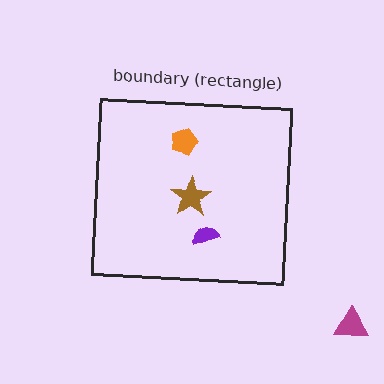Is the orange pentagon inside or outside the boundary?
Inside.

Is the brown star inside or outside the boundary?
Inside.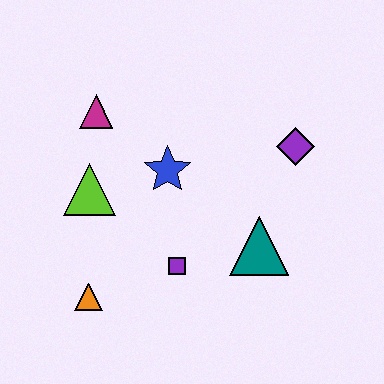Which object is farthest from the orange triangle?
The purple diamond is farthest from the orange triangle.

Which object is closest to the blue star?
The lime triangle is closest to the blue star.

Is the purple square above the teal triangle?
No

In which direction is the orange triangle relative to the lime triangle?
The orange triangle is below the lime triangle.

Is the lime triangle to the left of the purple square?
Yes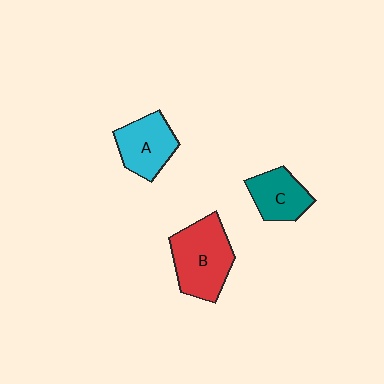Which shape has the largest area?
Shape B (red).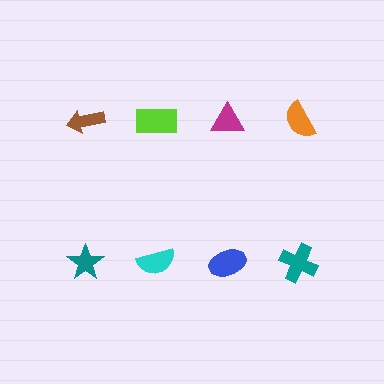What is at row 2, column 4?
A teal cross.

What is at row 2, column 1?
A teal star.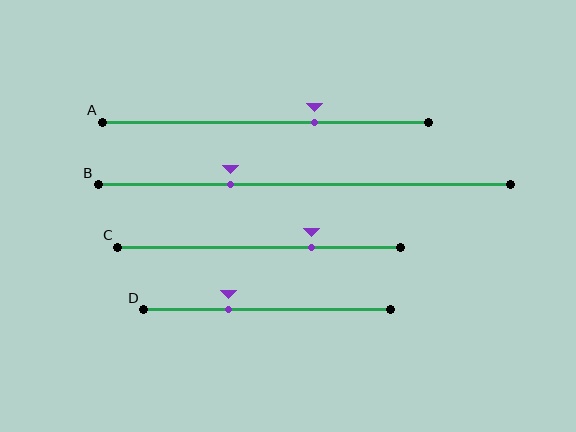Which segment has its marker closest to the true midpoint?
Segment A has its marker closest to the true midpoint.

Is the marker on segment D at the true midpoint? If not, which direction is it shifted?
No, the marker on segment D is shifted to the left by about 16% of the segment length.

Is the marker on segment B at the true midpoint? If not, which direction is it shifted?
No, the marker on segment B is shifted to the left by about 18% of the segment length.